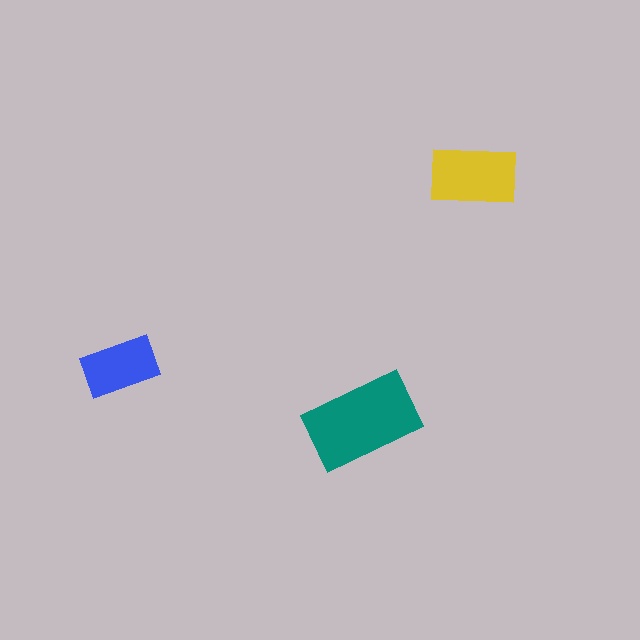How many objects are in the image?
There are 3 objects in the image.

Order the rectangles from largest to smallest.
the teal one, the yellow one, the blue one.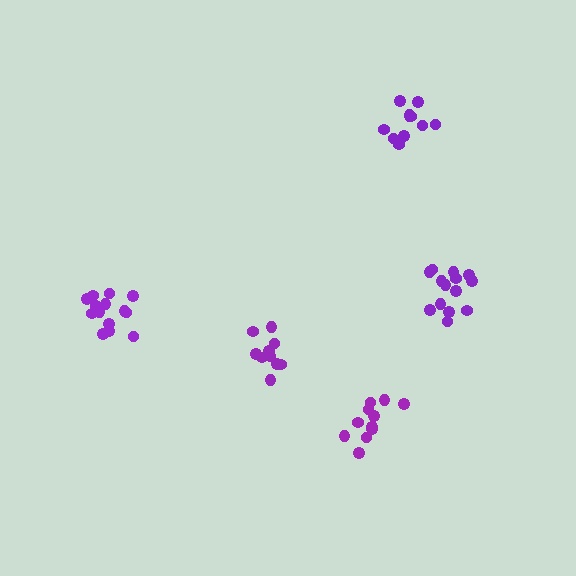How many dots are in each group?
Group 1: 10 dots, Group 2: 11 dots, Group 3: 14 dots, Group 4: 12 dots, Group 5: 14 dots (61 total).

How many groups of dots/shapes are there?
There are 5 groups.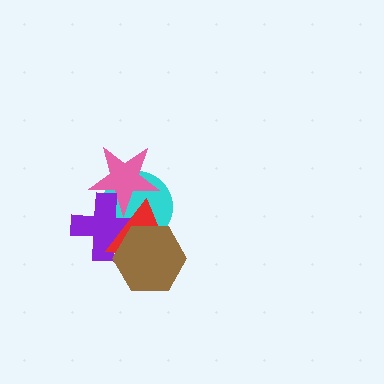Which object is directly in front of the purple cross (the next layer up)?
The red triangle is directly in front of the purple cross.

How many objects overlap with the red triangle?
4 objects overlap with the red triangle.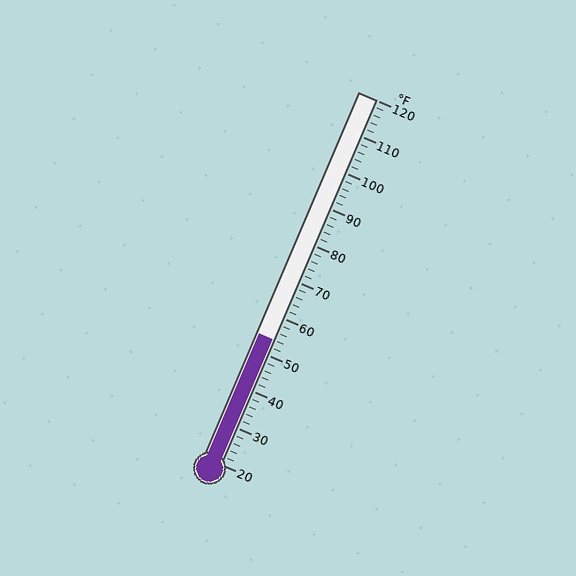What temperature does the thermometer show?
The thermometer shows approximately 54°F.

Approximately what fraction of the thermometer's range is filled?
The thermometer is filled to approximately 35% of its range.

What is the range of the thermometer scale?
The thermometer scale ranges from 20°F to 120°F.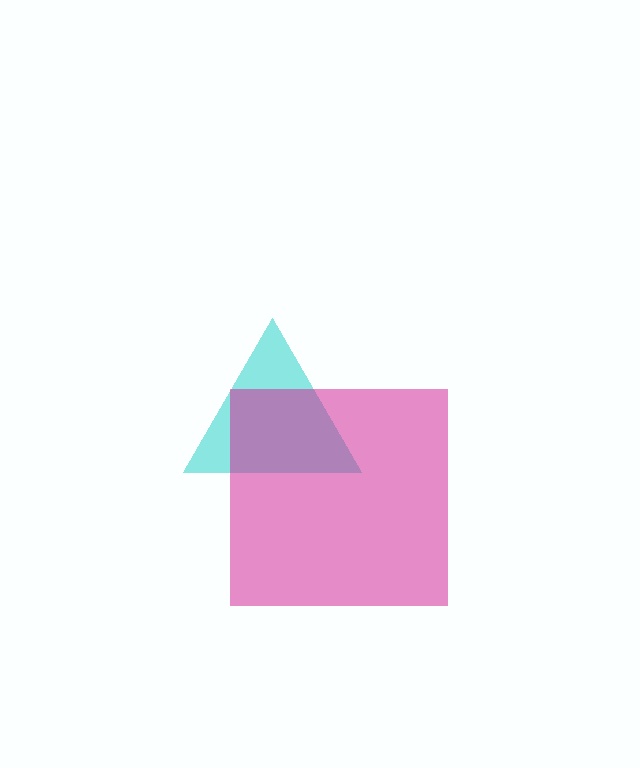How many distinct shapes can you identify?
There are 2 distinct shapes: a cyan triangle, a magenta square.